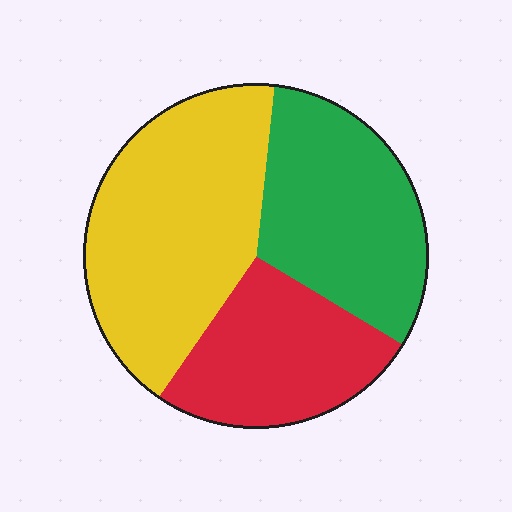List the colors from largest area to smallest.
From largest to smallest: yellow, green, red.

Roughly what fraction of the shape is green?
Green covers 32% of the shape.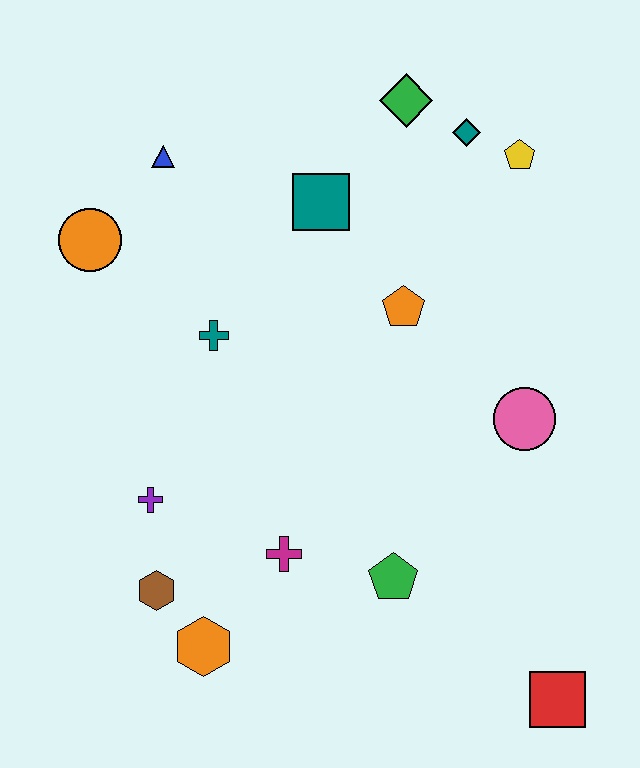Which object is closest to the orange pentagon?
The teal square is closest to the orange pentagon.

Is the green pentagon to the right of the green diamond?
No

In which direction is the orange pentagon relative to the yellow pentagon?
The orange pentagon is below the yellow pentagon.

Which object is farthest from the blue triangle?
The red square is farthest from the blue triangle.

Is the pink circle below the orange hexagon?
No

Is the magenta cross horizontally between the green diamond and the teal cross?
Yes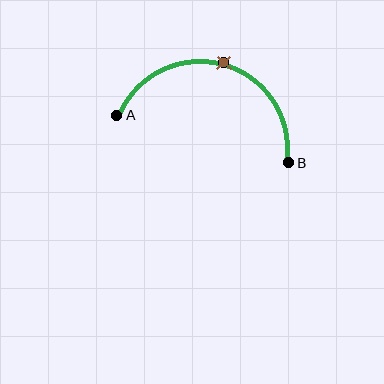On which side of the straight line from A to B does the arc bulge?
The arc bulges above the straight line connecting A and B.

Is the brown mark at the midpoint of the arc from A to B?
Yes. The brown mark lies on the arc at equal arc-length from both A and B — it is the arc midpoint.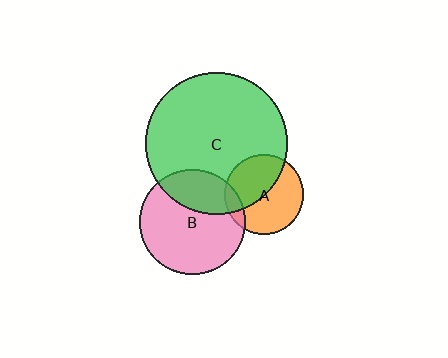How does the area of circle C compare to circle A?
Approximately 3.2 times.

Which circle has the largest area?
Circle C (green).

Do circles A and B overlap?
Yes.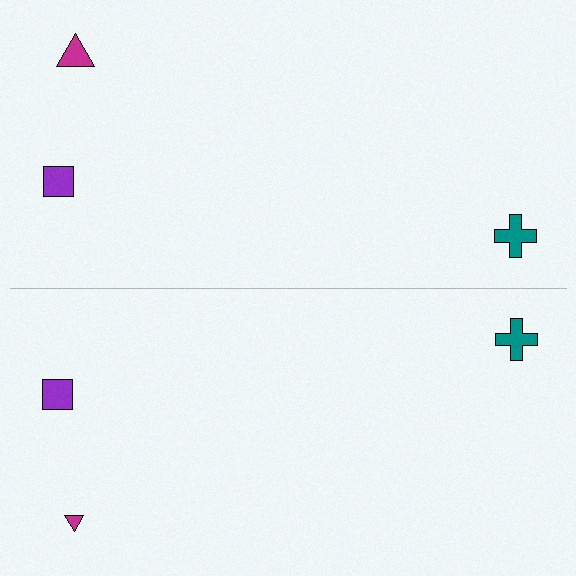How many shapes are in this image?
There are 6 shapes in this image.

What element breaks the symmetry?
The magenta triangle on the bottom side has a different size than its mirror counterpart.